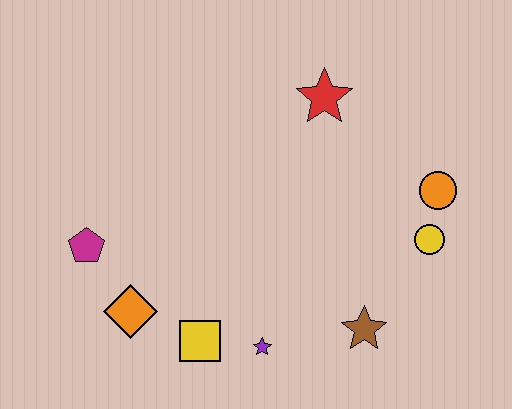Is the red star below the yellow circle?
No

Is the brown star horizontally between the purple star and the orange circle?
Yes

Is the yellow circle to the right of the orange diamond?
Yes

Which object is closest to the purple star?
The yellow square is closest to the purple star.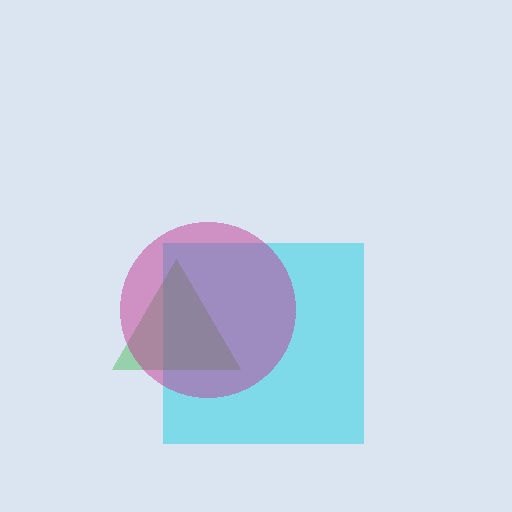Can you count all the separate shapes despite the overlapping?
Yes, there are 3 separate shapes.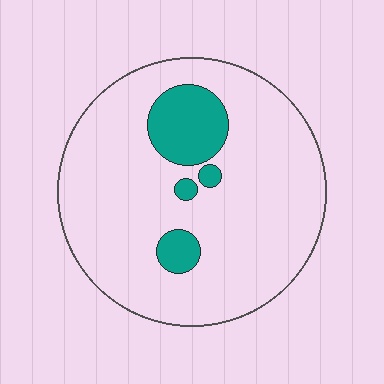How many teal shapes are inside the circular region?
4.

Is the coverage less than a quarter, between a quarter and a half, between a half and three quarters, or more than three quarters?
Less than a quarter.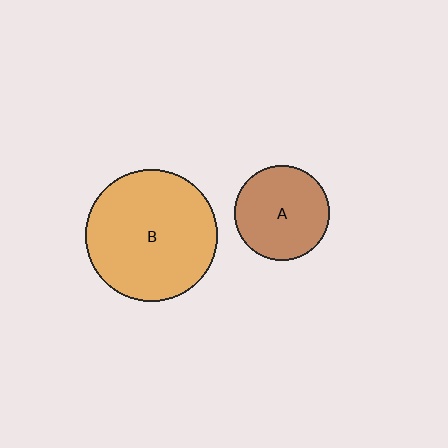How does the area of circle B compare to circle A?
Approximately 1.9 times.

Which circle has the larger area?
Circle B (orange).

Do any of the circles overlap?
No, none of the circles overlap.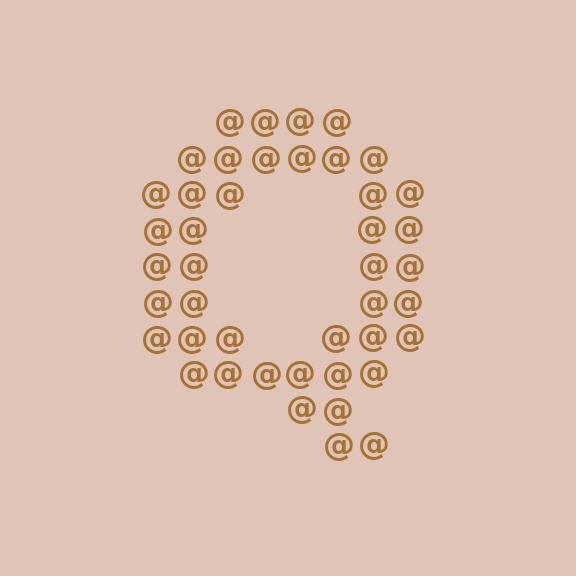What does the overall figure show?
The overall figure shows the letter Q.